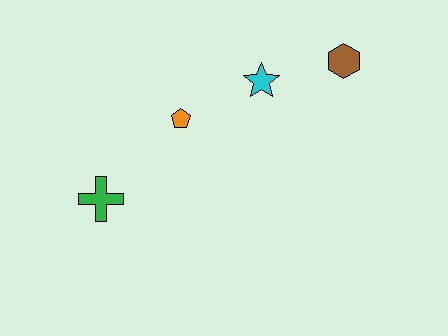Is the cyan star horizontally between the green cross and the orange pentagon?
No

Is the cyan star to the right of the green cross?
Yes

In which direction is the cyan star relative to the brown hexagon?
The cyan star is to the left of the brown hexagon.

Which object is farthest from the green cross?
The brown hexagon is farthest from the green cross.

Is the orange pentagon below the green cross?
No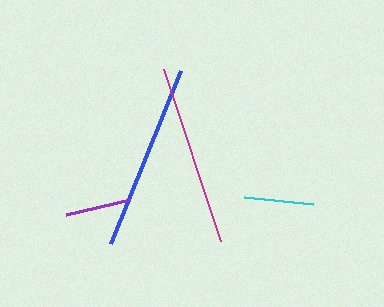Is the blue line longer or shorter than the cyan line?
The blue line is longer than the cyan line.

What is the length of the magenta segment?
The magenta segment is approximately 181 pixels long.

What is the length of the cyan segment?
The cyan segment is approximately 69 pixels long.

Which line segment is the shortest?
The purple line is the shortest at approximately 66 pixels.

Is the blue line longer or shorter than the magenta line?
The blue line is longer than the magenta line.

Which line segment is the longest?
The blue line is the longest at approximately 186 pixels.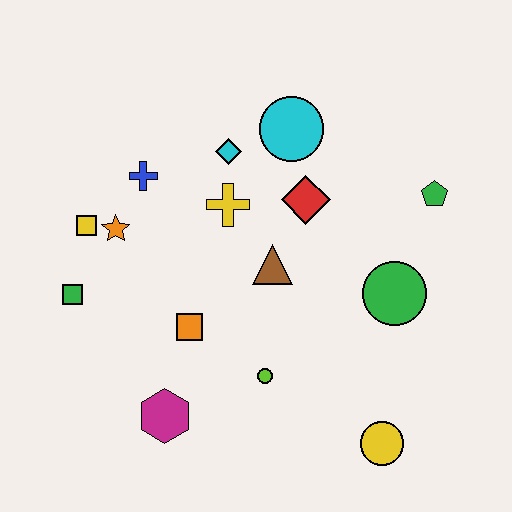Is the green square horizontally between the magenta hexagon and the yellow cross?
No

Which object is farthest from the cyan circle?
The yellow circle is farthest from the cyan circle.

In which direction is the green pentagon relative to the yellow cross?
The green pentagon is to the right of the yellow cross.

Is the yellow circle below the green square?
Yes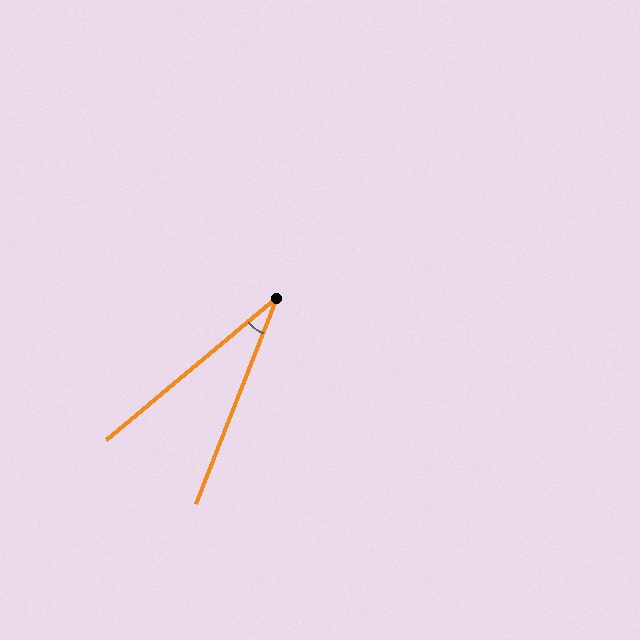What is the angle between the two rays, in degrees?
Approximately 29 degrees.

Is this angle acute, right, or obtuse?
It is acute.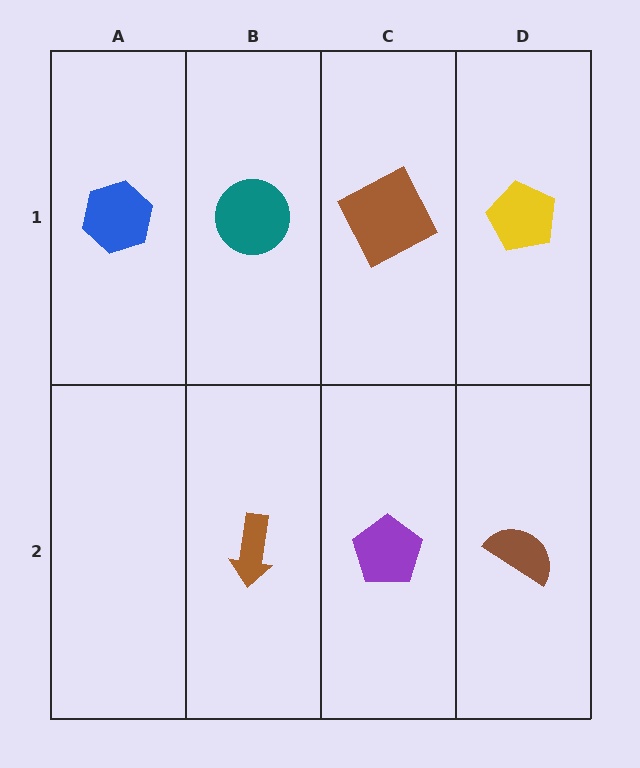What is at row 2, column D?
A brown semicircle.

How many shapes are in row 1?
4 shapes.